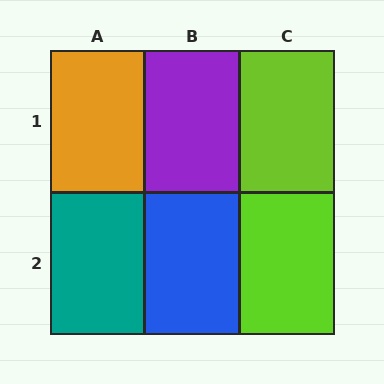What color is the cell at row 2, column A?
Teal.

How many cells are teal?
1 cell is teal.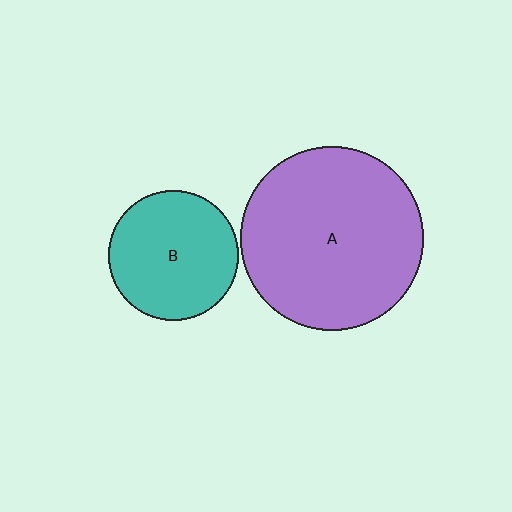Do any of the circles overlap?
No, none of the circles overlap.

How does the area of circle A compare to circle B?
Approximately 2.0 times.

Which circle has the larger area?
Circle A (purple).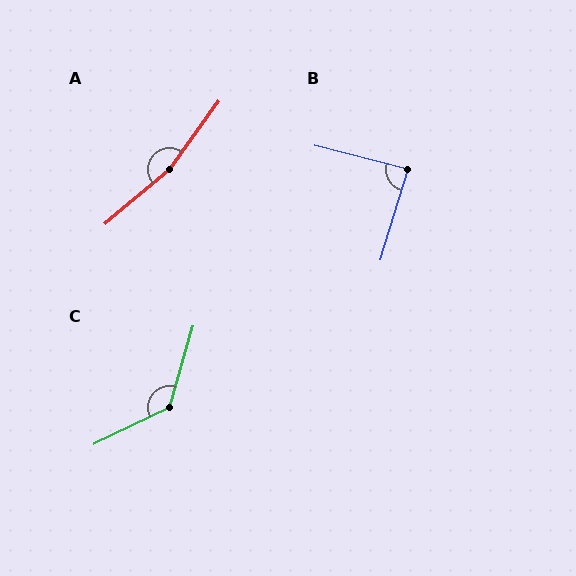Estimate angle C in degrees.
Approximately 132 degrees.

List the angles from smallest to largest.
B (88°), C (132°), A (167°).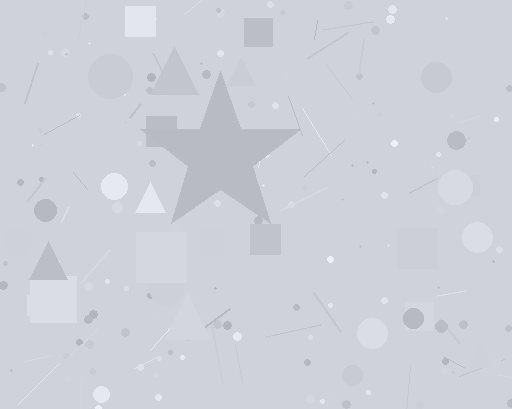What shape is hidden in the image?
A star is hidden in the image.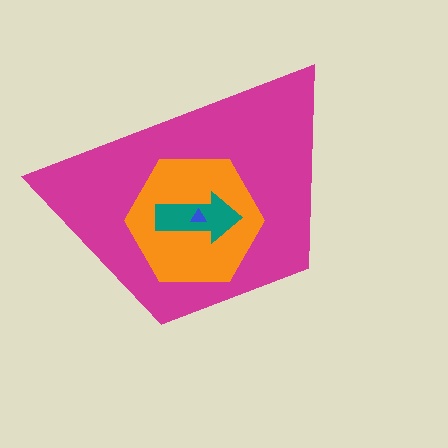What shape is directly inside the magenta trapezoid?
The orange hexagon.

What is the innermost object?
The blue triangle.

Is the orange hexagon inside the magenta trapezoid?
Yes.